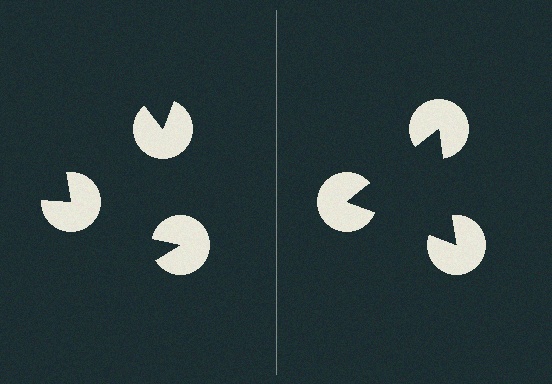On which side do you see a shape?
An illusory triangle appears on the right side. On the left side the wedge cuts are rotated, so no coherent shape forms.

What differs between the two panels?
The pac-man discs are positioned identically on both sides; only the wedge orientations differ. On the right they align to a triangle; on the left they are misaligned.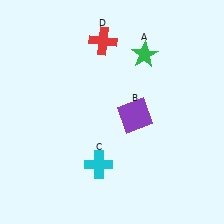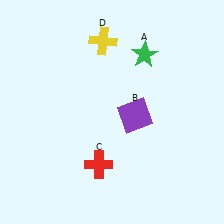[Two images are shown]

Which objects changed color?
C changed from cyan to red. D changed from red to yellow.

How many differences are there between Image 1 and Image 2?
There are 2 differences between the two images.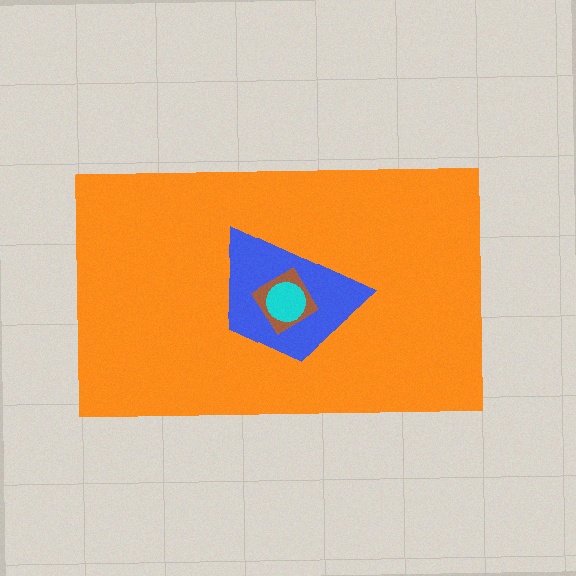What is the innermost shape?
The cyan circle.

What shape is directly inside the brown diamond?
The cyan circle.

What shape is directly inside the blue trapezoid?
The brown diamond.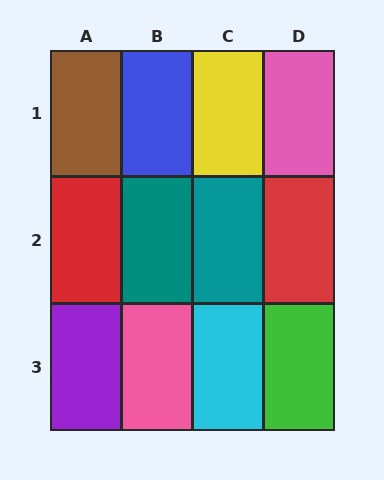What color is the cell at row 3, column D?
Green.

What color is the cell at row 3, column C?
Cyan.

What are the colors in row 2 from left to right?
Red, teal, teal, red.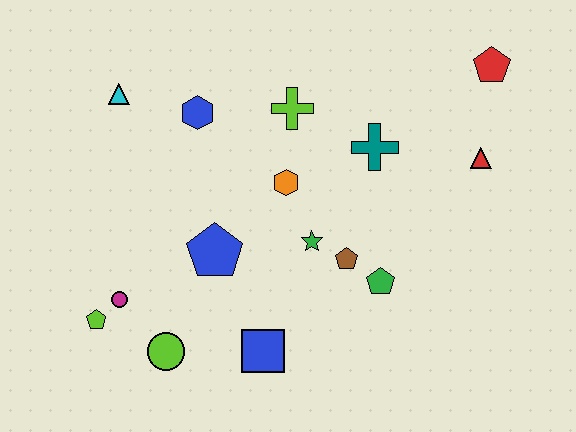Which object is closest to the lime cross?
The orange hexagon is closest to the lime cross.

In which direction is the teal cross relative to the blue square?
The teal cross is above the blue square.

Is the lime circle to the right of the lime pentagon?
Yes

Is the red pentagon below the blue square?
No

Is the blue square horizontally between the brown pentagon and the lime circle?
Yes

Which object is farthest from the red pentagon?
The lime pentagon is farthest from the red pentagon.